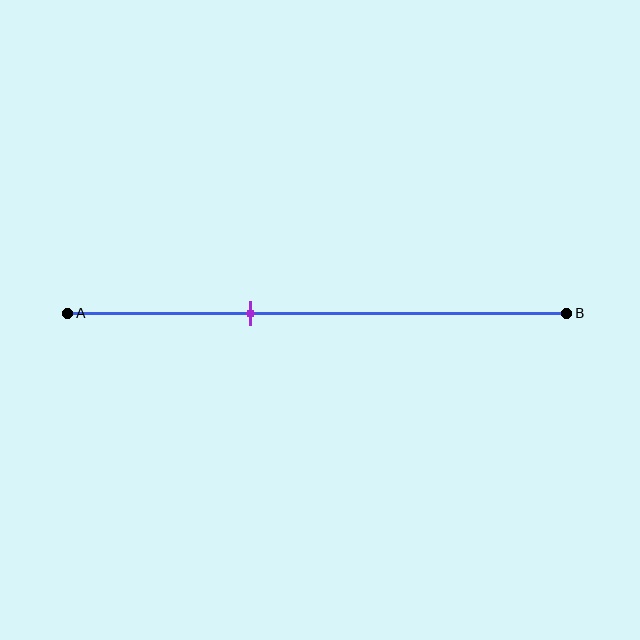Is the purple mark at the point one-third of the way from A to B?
No, the mark is at about 35% from A, not at the 33% one-third point.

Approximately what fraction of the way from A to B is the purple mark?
The purple mark is approximately 35% of the way from A to B.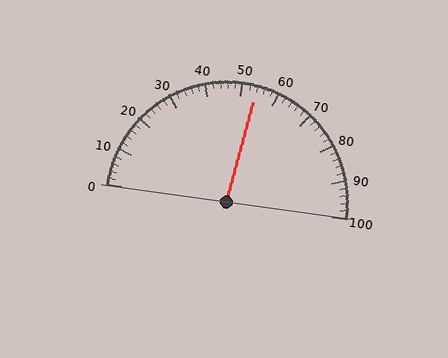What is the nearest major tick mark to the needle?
The nearest major tick mark is 50.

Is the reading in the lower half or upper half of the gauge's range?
The reading is in the upper half of the range (0 to 100).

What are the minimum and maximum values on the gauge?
The gauge ranges from 0 to 100.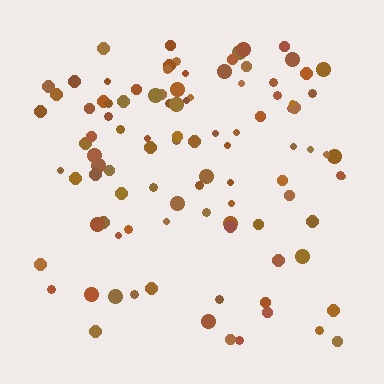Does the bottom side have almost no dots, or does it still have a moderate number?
Still a moderate number, just noticeably fewer than the top.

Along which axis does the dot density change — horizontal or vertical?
Vertical.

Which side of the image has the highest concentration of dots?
The top.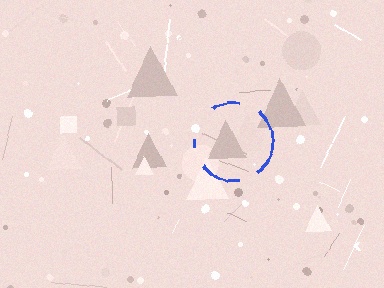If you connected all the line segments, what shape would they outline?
They would outline a circle.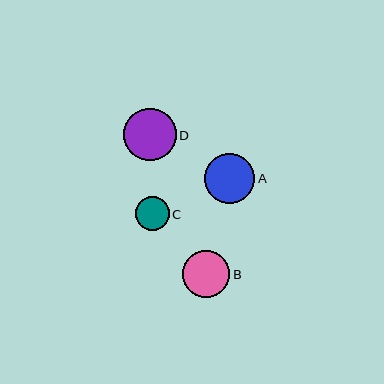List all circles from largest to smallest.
From largest to smallest: D, A, B, C.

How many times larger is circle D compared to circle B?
Circle D is approximately 1.1 times the size of circle B.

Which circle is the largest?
Circle D is the largest with a size of approximately 53 pixels.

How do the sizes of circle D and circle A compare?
Circle D and circle A are approximately the same size.